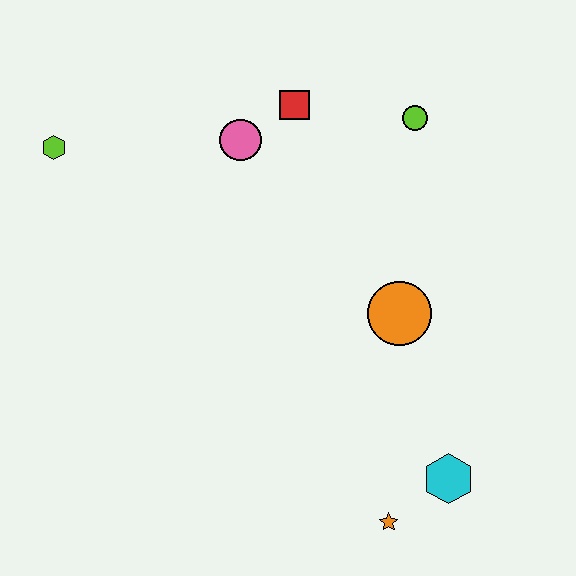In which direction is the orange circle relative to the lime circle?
The orange circle is below the lime circle.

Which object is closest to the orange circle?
The cyan hexagon is closest to the orange circle.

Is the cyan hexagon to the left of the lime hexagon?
No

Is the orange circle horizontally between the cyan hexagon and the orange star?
Yes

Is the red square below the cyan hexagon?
No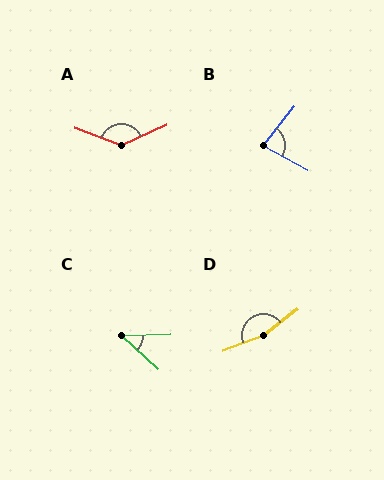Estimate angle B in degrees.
Approximately 80 degrees.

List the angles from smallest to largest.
C (45°), B (80°), A (135°), D (163°).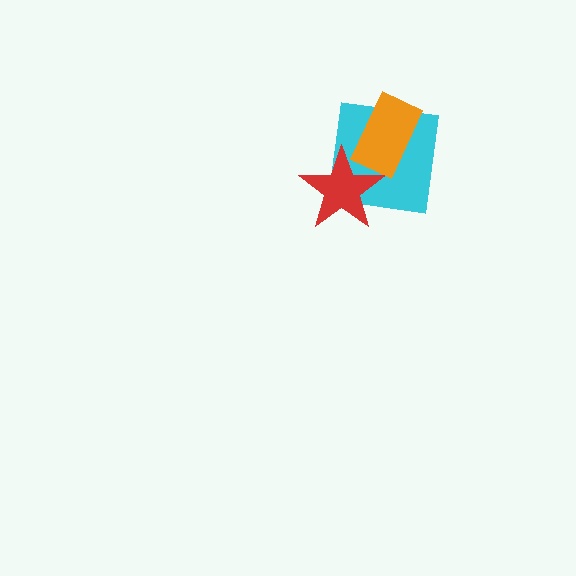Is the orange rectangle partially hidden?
No, no other shape covers it.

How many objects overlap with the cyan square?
2 objects overlap with the cyan square.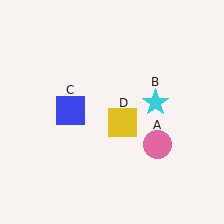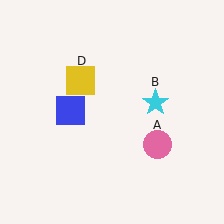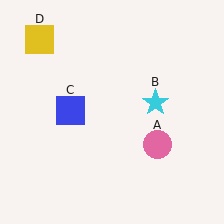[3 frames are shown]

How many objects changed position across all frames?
1 object changed position: yellow square (object D).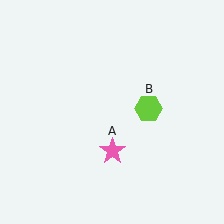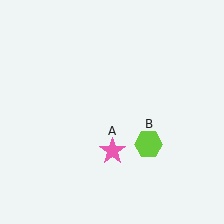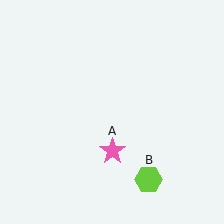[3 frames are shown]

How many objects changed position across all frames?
1 object changed position: lime hexagon (object B).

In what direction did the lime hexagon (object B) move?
The lime hexagon (object B) moved down.